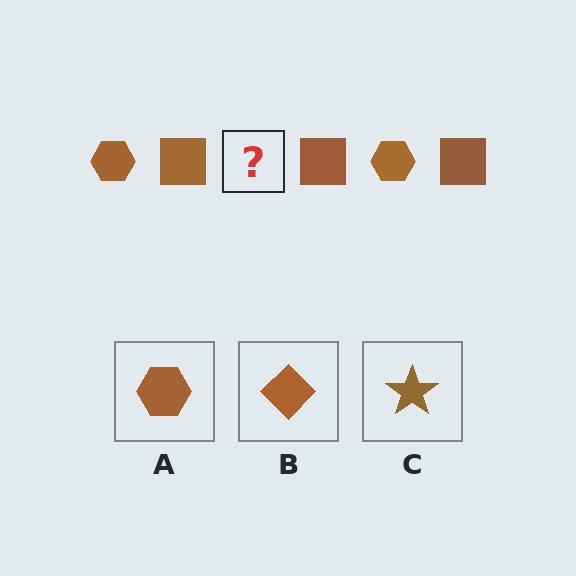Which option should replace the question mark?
Option A.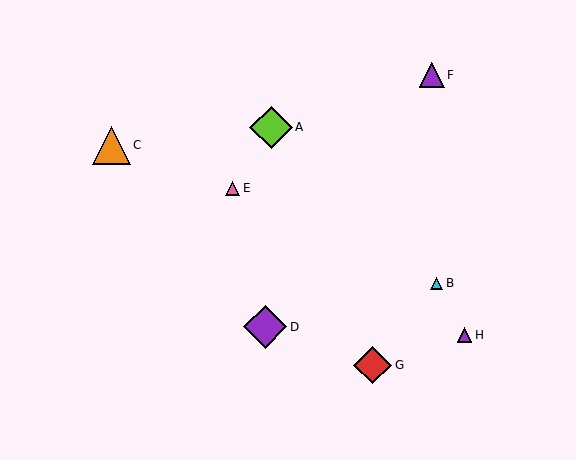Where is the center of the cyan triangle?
The center of the cyan triangle is at (437, 283).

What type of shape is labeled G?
Shape G is a red diamond.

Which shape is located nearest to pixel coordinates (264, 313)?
The purple diamond (labeled D) at (265, 327) is nearest to that location.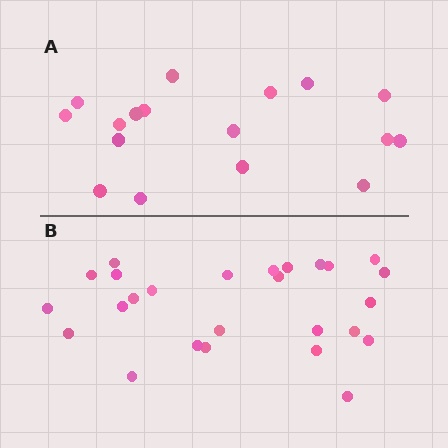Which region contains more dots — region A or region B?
Region B (the bottom region) has more dots.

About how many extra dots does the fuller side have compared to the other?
Region B has roughly 8 or so more dots than region A.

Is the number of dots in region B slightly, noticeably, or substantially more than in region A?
Region B has substantially more. The ratio is roughly 1.5 to 1.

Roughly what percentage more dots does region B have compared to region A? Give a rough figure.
About 55% more.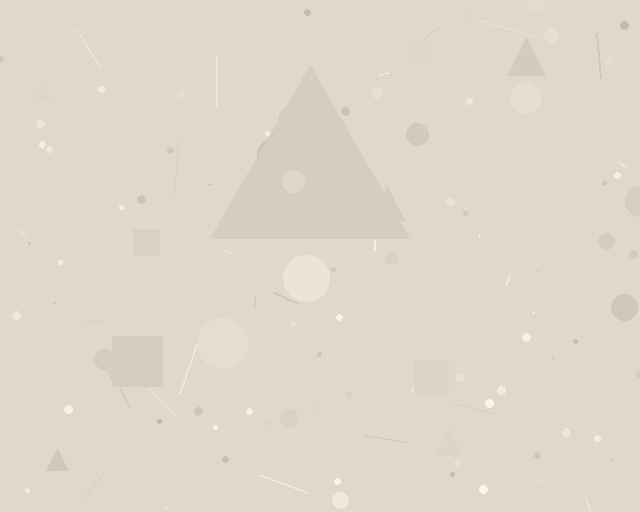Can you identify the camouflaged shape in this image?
The camouflaged shape is a triangle.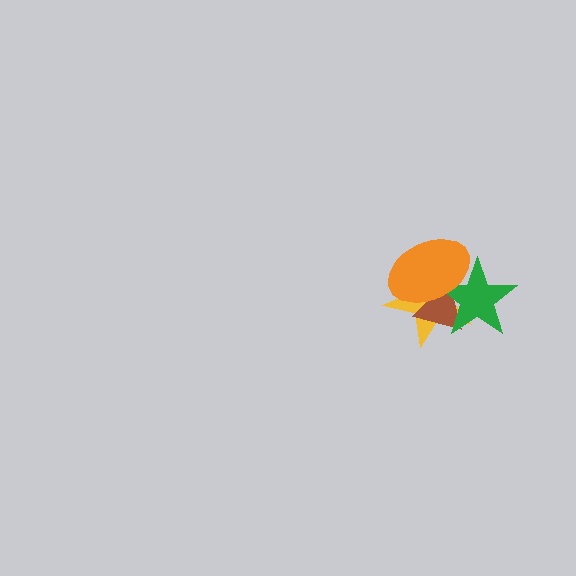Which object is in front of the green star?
The orange ellipse is in front of the green star.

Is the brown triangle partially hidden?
Yes, it is partially covered by another shape.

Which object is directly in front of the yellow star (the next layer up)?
The brown triangle is directly in front of the yellow star.